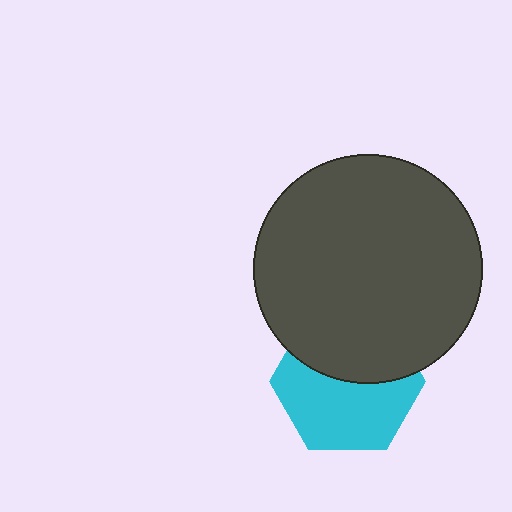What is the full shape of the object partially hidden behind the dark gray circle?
The partially hidden object is a cyan hexagon.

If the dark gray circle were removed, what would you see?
You would see the complete cyan hexagon.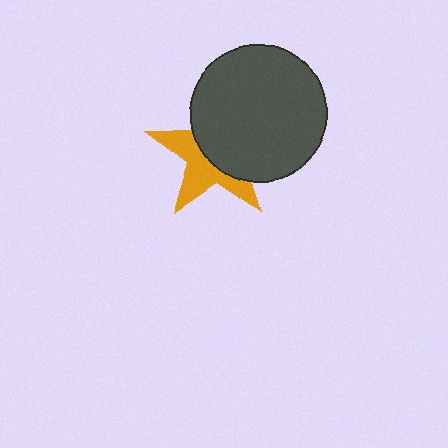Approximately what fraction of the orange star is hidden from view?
Roughly 55% of the orange star is hidden behind the dark gray circle.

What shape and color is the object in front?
The object in front is a dark gray circle.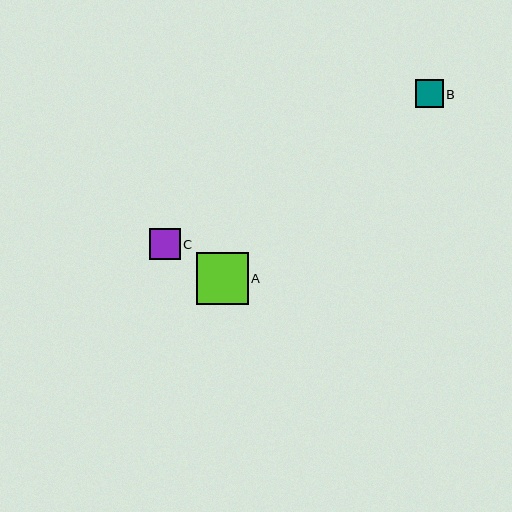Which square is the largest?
Square A is the largest with a size of approximately 52 pixels.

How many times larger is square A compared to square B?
Square A is approximately 1.9 times the size of square B.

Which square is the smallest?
Square B is the smallest with a size of approximately 27 pixels.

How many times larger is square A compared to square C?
Square A is approximately 1.7 times the size of square C.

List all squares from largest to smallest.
From largest to smallest: A, C, B.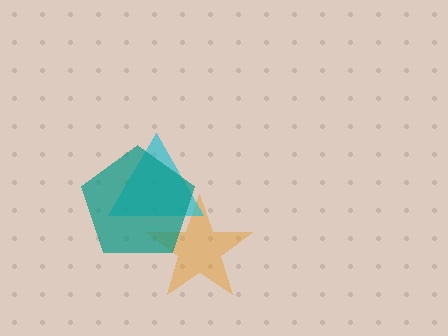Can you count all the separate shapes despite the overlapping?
Yes, there are 3 separate shapes.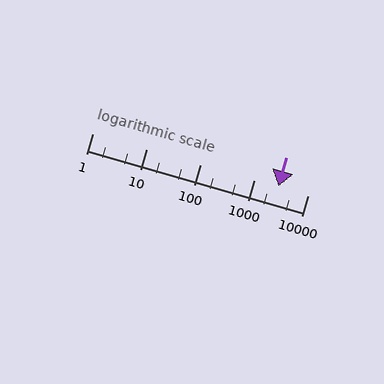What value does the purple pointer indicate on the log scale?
The pointer indicates approximately 2900.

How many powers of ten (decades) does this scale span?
The scale spans 4 decades, from 1 to 10000.